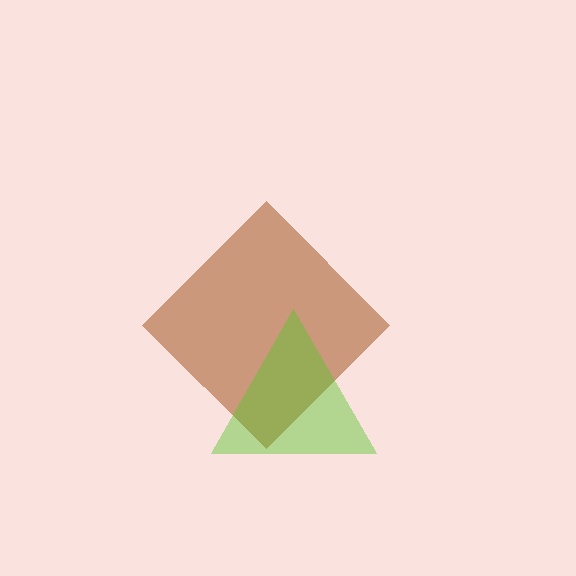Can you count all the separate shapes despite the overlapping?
Yes, there are 2 separate shapes.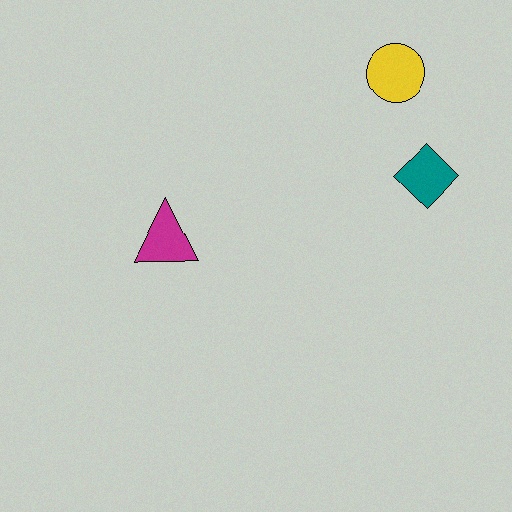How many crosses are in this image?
There are no crosses.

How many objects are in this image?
There are 3 objects.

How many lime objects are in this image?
There are no lime objects.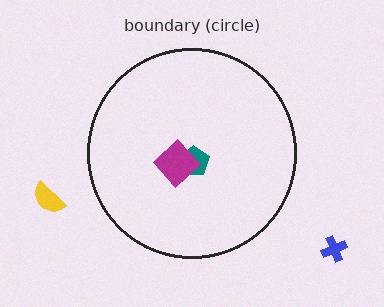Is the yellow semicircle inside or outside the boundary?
Outside.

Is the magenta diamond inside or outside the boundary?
Inside.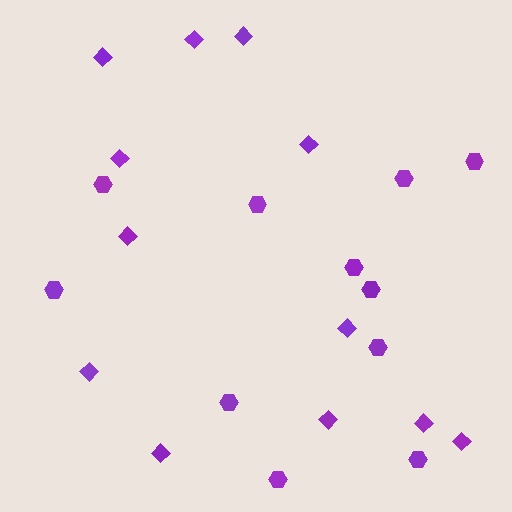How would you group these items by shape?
There are 2 groups: one group of diamonds (12) and one group of hexagons (11).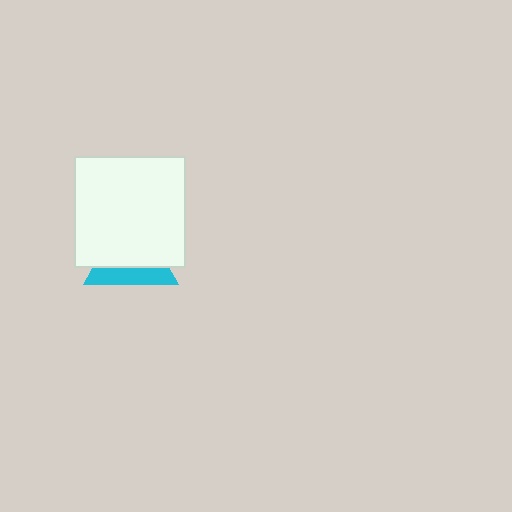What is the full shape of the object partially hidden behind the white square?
The partially hidden object is a cyan triangle.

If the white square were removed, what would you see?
You would see the complete cyan triangle.